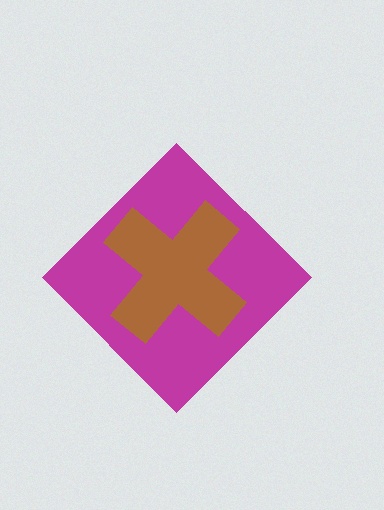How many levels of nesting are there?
2.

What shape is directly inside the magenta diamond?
The brown cross.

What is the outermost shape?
The magenta diamond.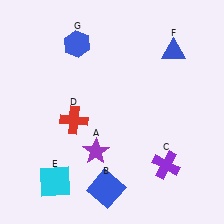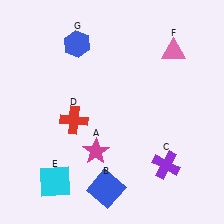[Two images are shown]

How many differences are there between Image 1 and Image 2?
There are 2 differences between the two images.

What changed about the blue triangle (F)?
In Image 1, F is blue. In Image 2, it changed to pink.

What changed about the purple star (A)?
In Image 1, A is purple. In Image 2, it changed to magenta.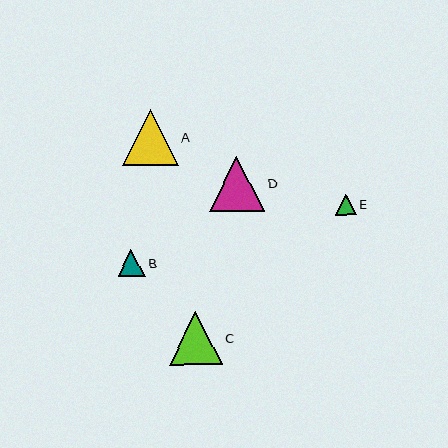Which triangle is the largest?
Triangle A is the largest with a size of approximately 56 pixels.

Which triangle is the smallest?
Triangle E is the smallest with a size of approximately 21 pixels.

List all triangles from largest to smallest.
From largest to smallest: A, D, C, B, E.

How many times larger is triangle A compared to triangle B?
Triangle A is approximately 2.0 times the size of triangle B.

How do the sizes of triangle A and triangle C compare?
Triangle A and triangle C are approximately the same size.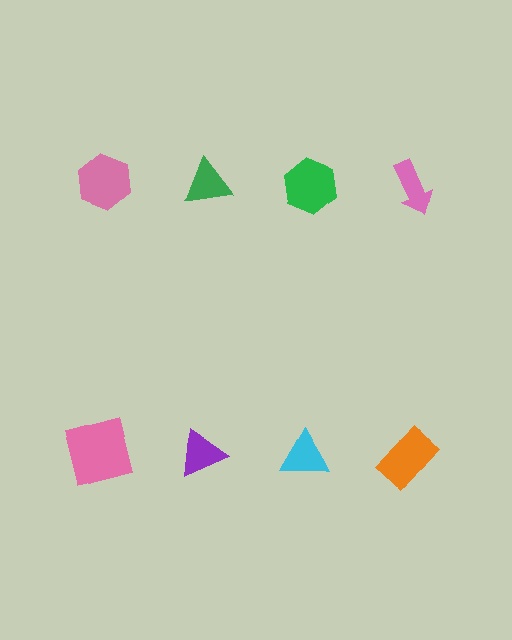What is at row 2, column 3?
A cyan triangle.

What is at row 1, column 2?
A green triangle.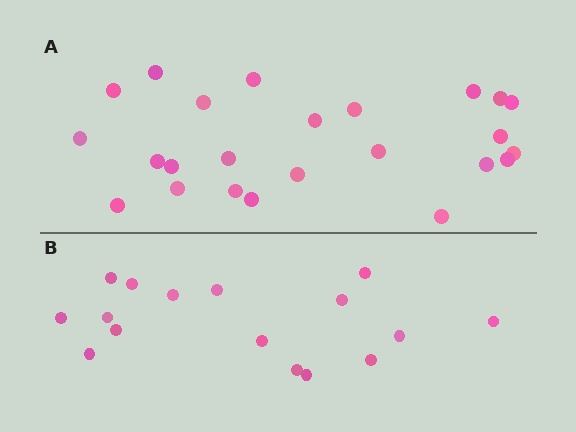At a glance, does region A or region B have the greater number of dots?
Region A (the top region) has more dots.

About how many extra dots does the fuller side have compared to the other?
Region A has roughly 8 or so more dots than region B.